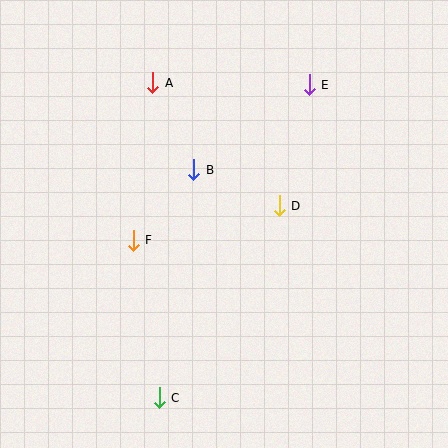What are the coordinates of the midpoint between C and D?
The midpoint between C and D is at (219, 302).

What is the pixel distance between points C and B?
The distance between C and B is 230 pixels.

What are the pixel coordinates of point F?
Point F is at (133, 241).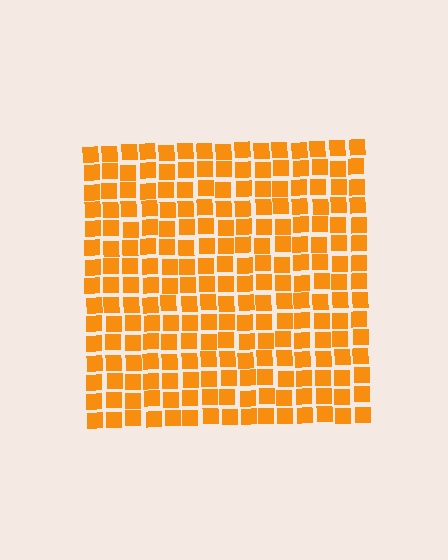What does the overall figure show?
The overall figure shows a square.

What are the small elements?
The small elements are squares.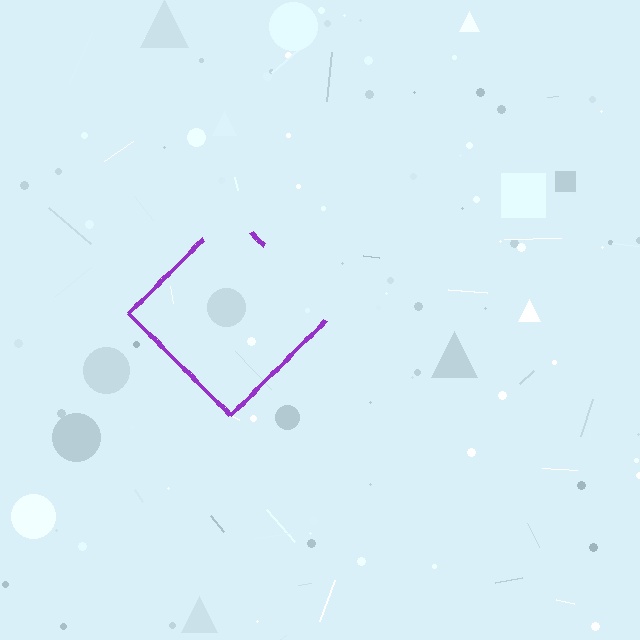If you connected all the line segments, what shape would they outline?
They would outline a diamond.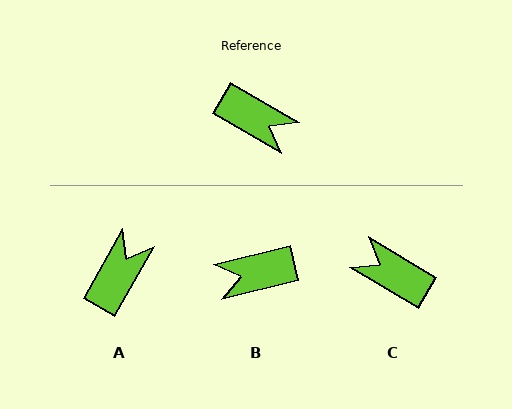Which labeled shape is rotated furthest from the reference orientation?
C, about 180 degrees away.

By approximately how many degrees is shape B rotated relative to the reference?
Approximately 136 degrees clockwise.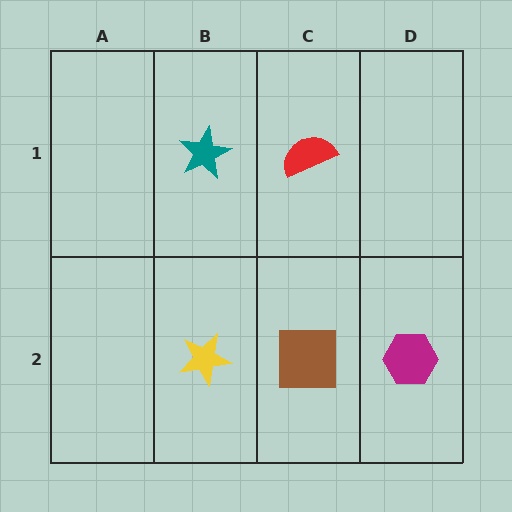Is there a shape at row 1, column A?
No, that cell is empty.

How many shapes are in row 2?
3 shapes.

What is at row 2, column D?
A magenta hexagon.